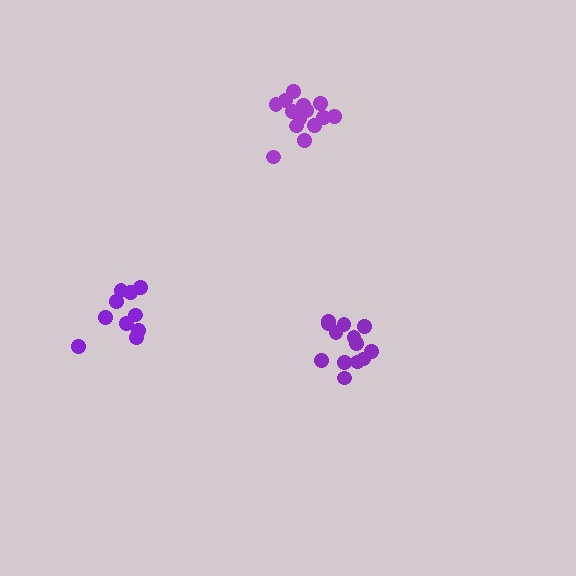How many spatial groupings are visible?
There are 3 spatial groupings.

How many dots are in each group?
Group 1: 10 dots, Group 2: 14 dots, Group 3: 13 dots (37 total).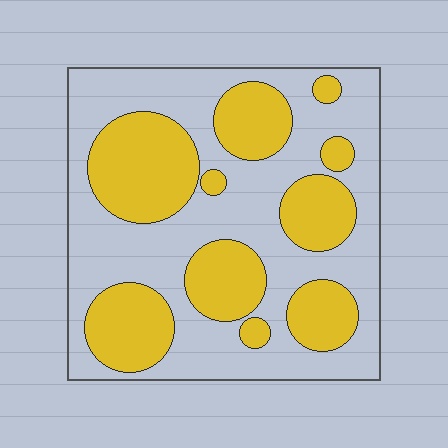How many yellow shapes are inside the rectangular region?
10.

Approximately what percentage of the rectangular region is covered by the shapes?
Approximately 40%.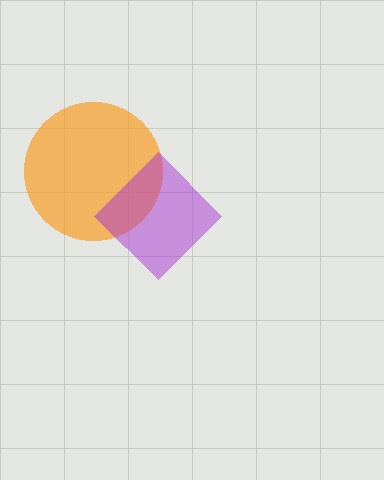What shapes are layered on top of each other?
The layered shapes are: an orange circle, a purple diamond.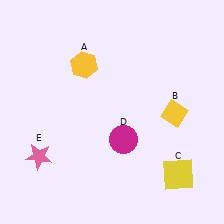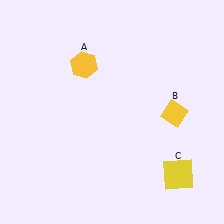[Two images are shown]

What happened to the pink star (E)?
The pink star (E) was removed in Image 2. It was in the bottom-left area of Image 1.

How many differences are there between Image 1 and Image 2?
There are 2 differences between the two images.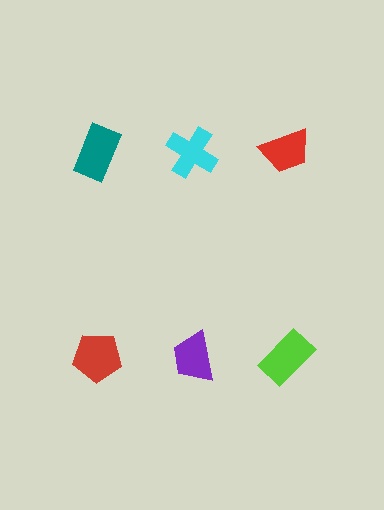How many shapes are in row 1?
3 shapes.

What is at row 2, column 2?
A purple trapezoid.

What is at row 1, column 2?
A cyan cross.